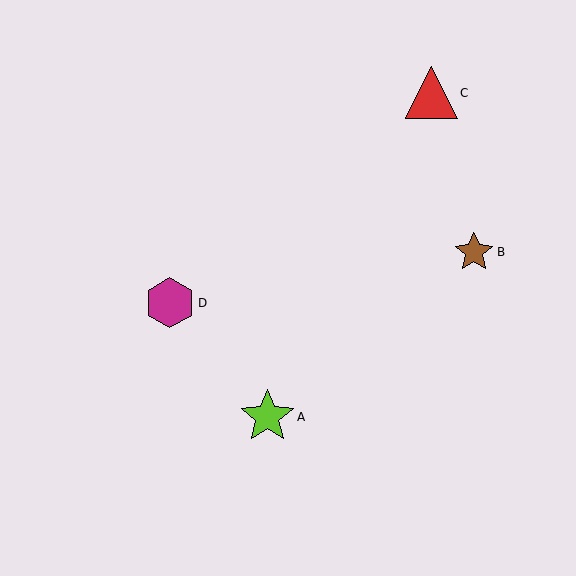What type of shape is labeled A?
Shape A is a lime star.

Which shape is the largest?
The lime star (labeled A) is the largest.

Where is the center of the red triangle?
The center of the red triangle is at (431, 93).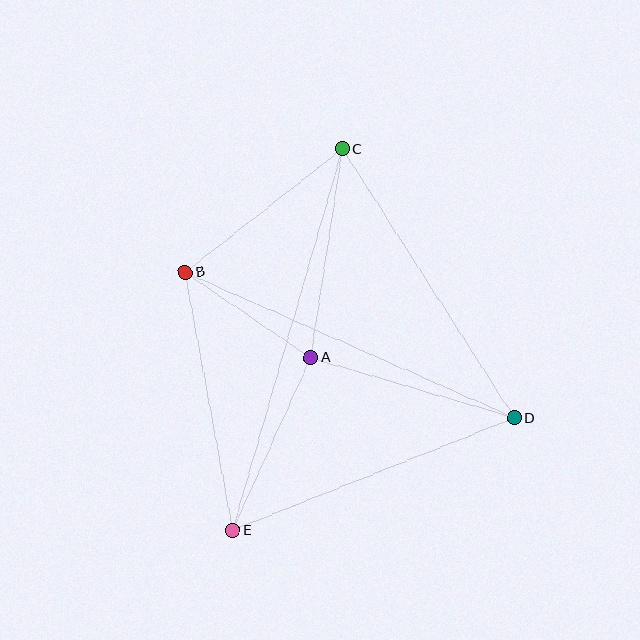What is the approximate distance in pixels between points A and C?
The distance between A and C is approximately 210 pixels.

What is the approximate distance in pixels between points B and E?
The distance between B and E is approximately 263 pixels.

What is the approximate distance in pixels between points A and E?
The distance between A and E is approximately 190 pixels.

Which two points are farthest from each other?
Points C and E are farthest from each other.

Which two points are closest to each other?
Points A and B are closest to each other.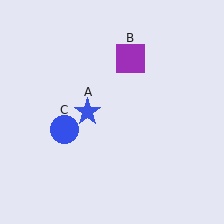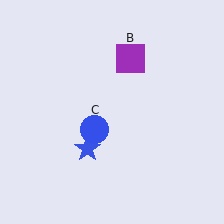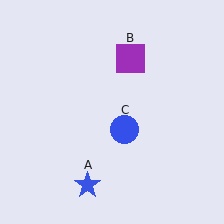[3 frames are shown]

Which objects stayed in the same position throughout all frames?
Purple square (object B) remained stationary.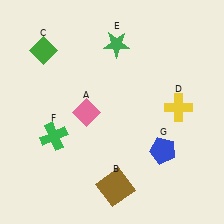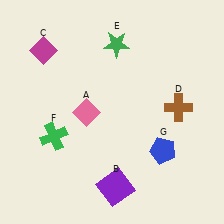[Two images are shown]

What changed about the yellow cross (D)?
In Image 1, D is yellow. In Image 2, it changed to brown.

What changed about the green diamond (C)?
In Image 1, C is green. In Image 2, it changed to magenta.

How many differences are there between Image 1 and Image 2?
There are 3 differences between the two images.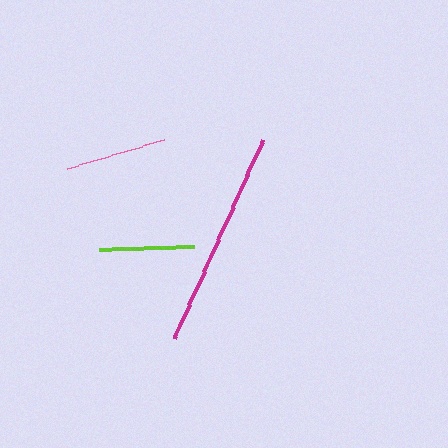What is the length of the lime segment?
The lime segment is approximately 95 pixels long.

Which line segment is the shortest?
The lime line is the shortest at approximately 95 pixels.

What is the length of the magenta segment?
The magenta segment is approximately 217 pixels long.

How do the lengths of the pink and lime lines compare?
The pink and lime lines are approximately the same length.